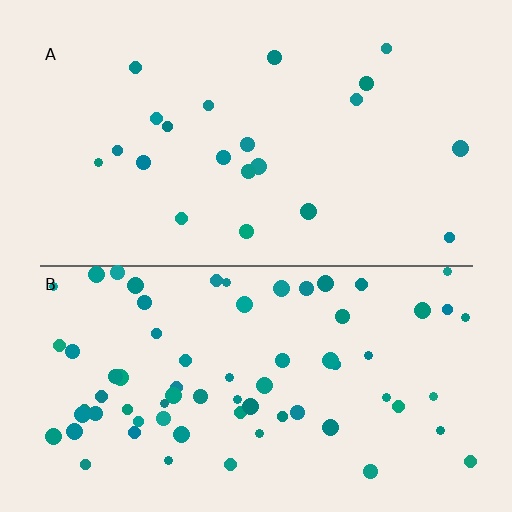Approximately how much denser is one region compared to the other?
Approximately 3.3× — region B over region A.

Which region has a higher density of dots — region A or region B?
B (the bottom).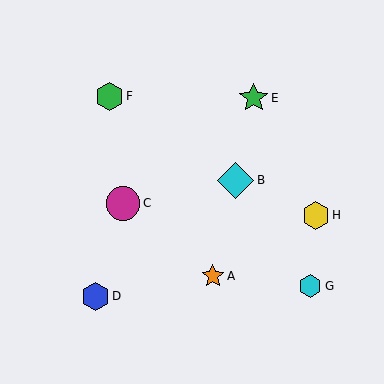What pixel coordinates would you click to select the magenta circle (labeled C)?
Click at (123, 203) to select the magenta circle C.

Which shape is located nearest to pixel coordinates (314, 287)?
The cyan hexagon (labeled G) at (310, 286) is nearest to that location.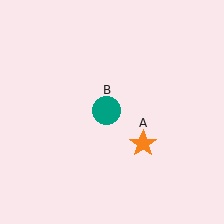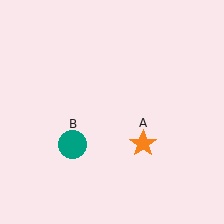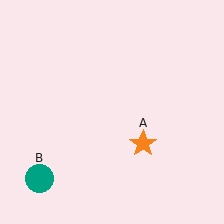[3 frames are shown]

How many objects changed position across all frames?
1 object changed position: teal circle (object B).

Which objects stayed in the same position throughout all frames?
Orange star (object A) remained stationary.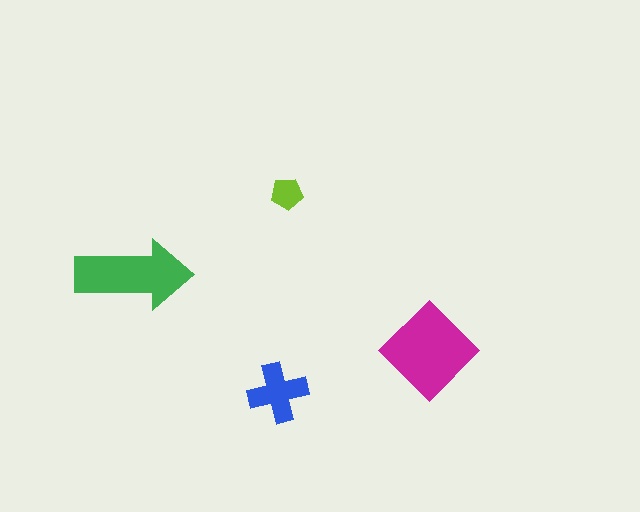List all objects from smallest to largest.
The lime pentagon, the blue cross, the green arrow, the magenta diamond.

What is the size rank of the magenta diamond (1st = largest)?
1st.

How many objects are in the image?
There are 4 objects in the image.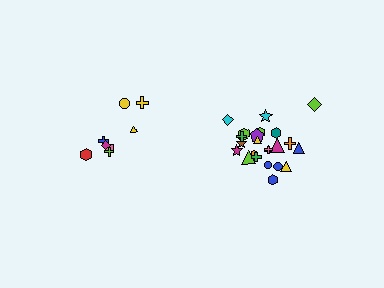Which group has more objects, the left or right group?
The right group.